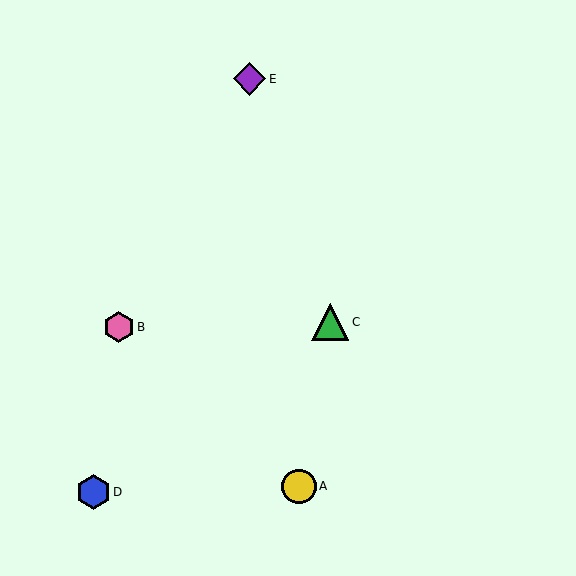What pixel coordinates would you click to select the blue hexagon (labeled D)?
Click at (93, 492) to select the blue hexagon D.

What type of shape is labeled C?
Shape C is a green triangle.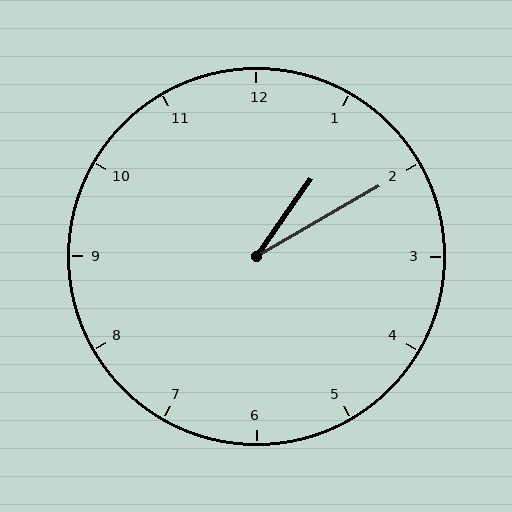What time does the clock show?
1:10.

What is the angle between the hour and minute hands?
Approximately 25 degrees.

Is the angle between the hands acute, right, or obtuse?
It is acute.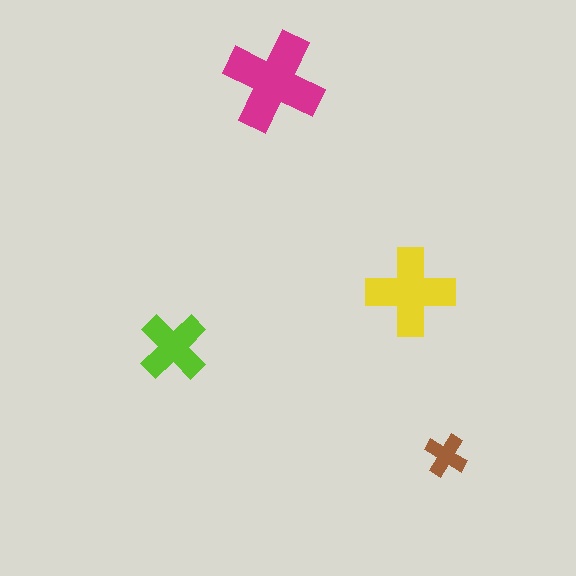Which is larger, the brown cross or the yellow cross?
The yellow one.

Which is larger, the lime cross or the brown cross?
The lime one.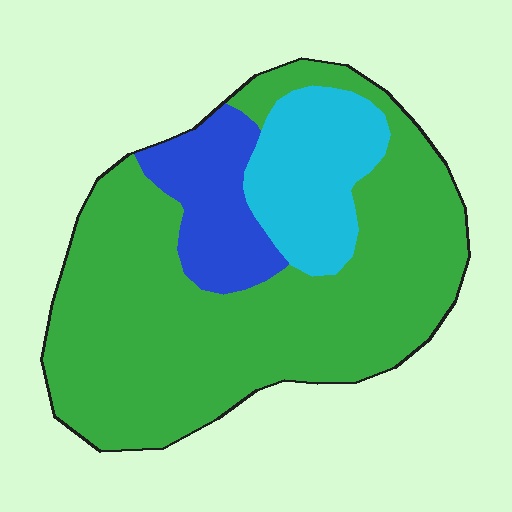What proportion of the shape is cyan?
Cyan takes up about one sixth (1/6) of the shape.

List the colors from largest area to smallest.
From largest to smallest: green, cyan, blue.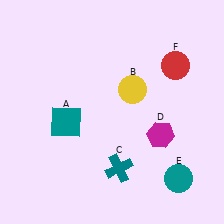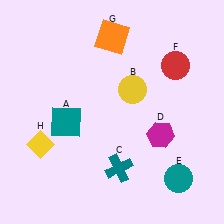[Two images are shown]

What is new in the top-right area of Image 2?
An orange square (G) was added in the top-right area of Image 2.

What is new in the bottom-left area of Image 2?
A yellow diamond (H) was added in the bottom-left area of Image 2.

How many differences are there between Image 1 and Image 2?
There are 2 differences between the two images.